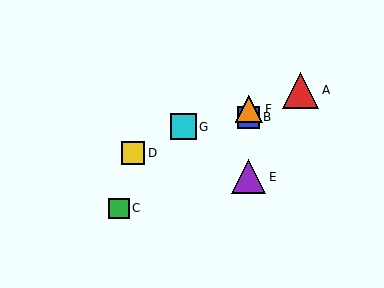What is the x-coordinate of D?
Object D is at x≈133.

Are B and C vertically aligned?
No, B is at x≈249 and C is at x≈119.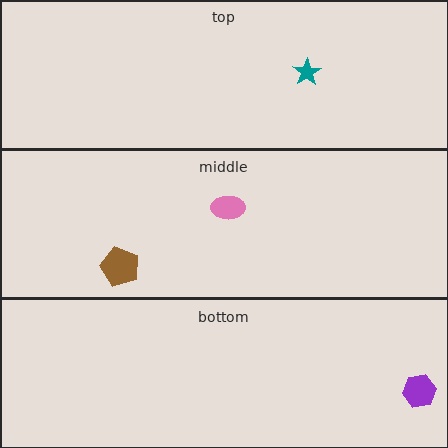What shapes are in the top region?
The teal star.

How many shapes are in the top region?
1.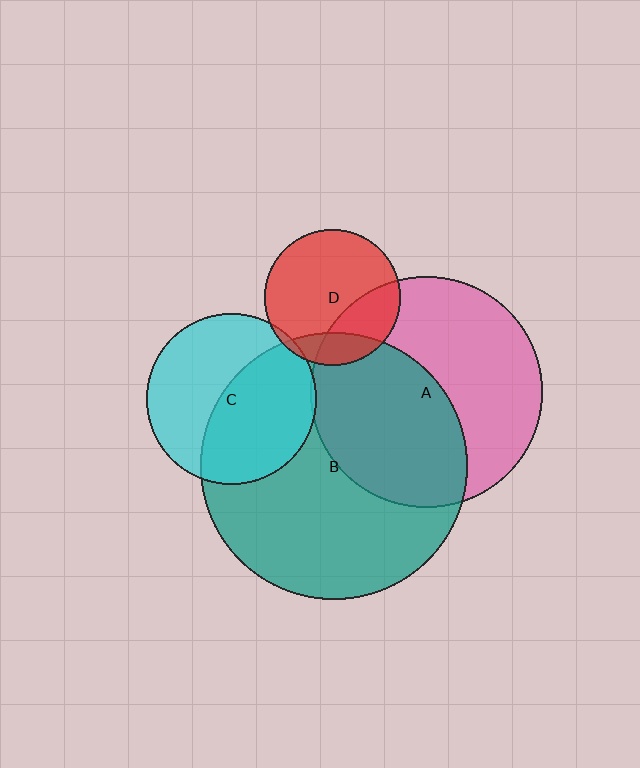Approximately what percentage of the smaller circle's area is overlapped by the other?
Approximately 50%.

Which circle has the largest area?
Circle B (teal).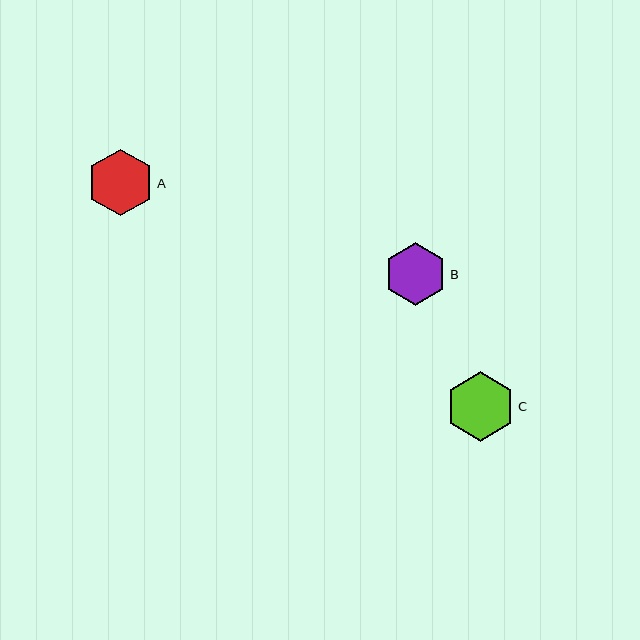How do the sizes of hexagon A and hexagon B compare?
Hexagon A and hexagon B are approximately the same size.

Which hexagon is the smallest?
Hexagon B is the smallest with a size of approximately 63 pixels.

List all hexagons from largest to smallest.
From largest to smallest: C, A, B.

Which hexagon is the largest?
Hexagon C is the largest with a size of approximately 69 pixels.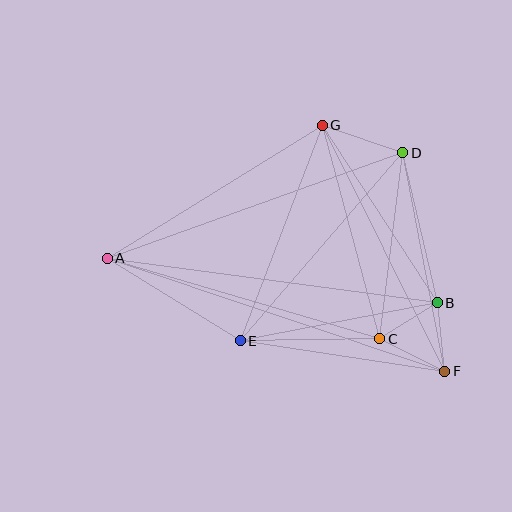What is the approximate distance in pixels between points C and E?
The distance between C and E is approximately 140 pixels.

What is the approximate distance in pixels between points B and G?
The distance between B and G is approximately 211 pixels.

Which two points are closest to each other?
Points B and C are closest to each other.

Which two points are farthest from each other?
Points A and F are farthest from each other.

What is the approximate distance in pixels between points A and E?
The distance between A and E is approximately 156 pixels.